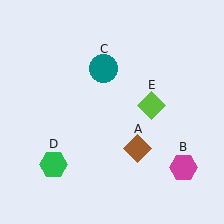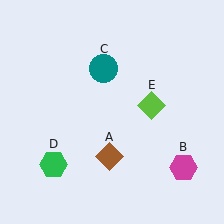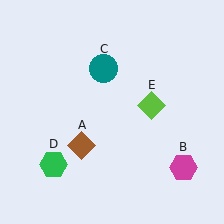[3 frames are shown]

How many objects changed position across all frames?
1 object changed position: brown diamond (object A).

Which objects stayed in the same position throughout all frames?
Magenta hexagon (object B) and teal circle (object C) and green hexagon (object D) and lime diamond (object E) remained stationary.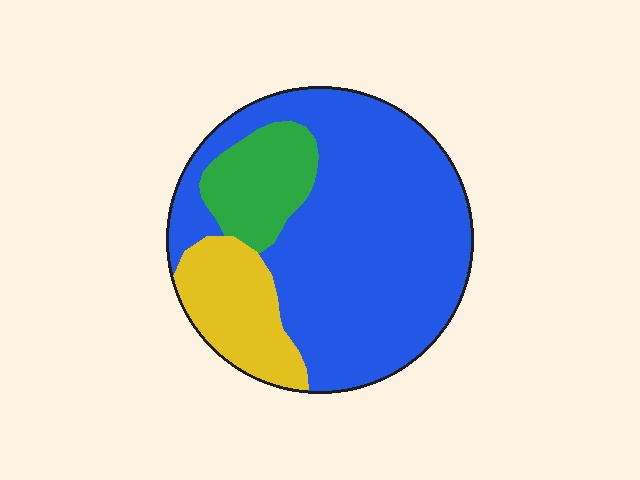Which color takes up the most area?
Blue, at roughly 70%.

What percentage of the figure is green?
Green covers roughly 15% of the figure.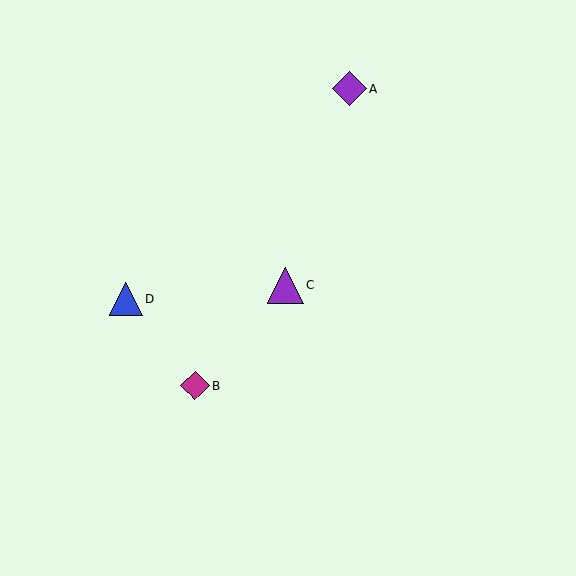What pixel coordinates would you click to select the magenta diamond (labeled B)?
Click at (195, 385) to select the magenta diamond B.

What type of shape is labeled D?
Shape D is a blue triangle.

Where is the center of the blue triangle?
The center of the blue triangle is at (126, 299).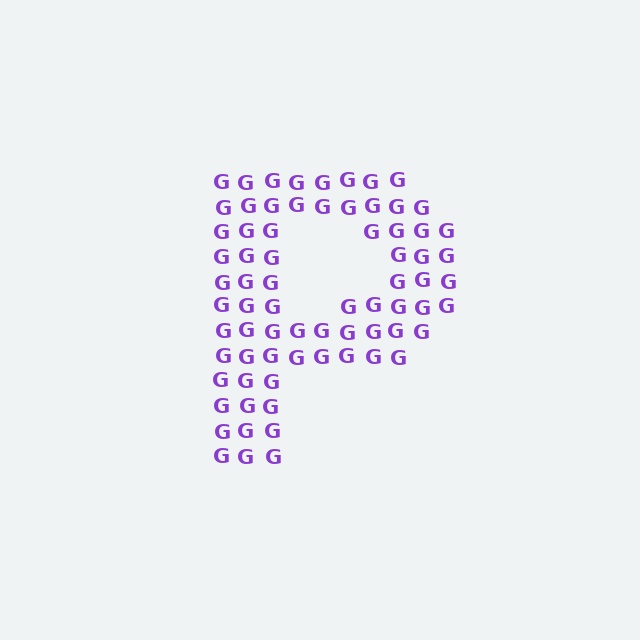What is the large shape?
The large shape is the letter P.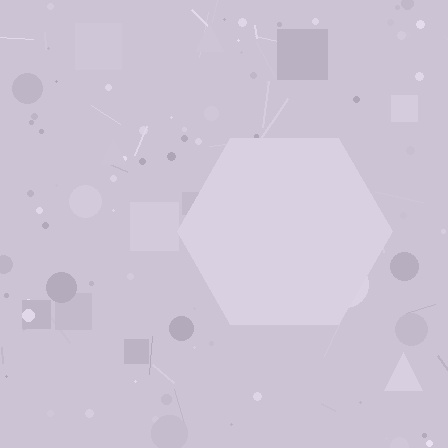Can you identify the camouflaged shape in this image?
The camouflaged shape is a hexagon.